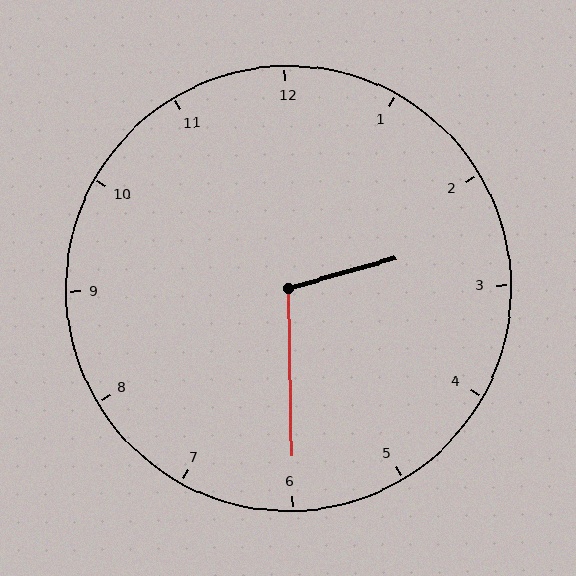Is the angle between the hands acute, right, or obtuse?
It is obtuse.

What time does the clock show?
2:30.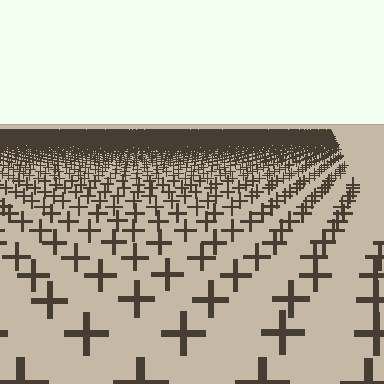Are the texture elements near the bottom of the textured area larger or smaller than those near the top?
Larger. Near the bottom, elements are closer to the viewer and appear at a bigger on-screen size.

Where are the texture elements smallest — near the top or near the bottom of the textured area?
Near the top.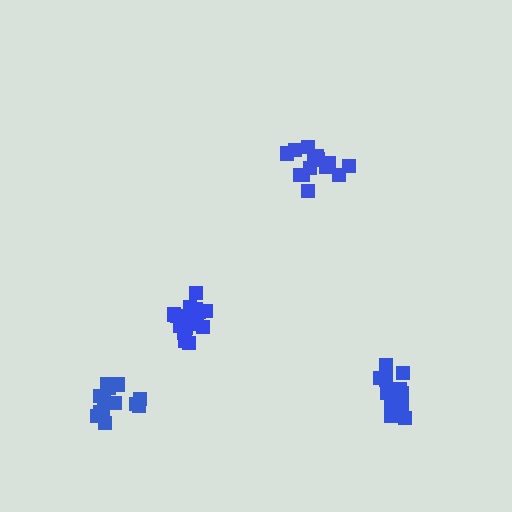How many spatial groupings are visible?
There are 4 spatial groupings.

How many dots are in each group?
Group 1: 15 dots, Group 2: 18 dots, Group 3: 18 dots, Group 4: 14 dots (65 total).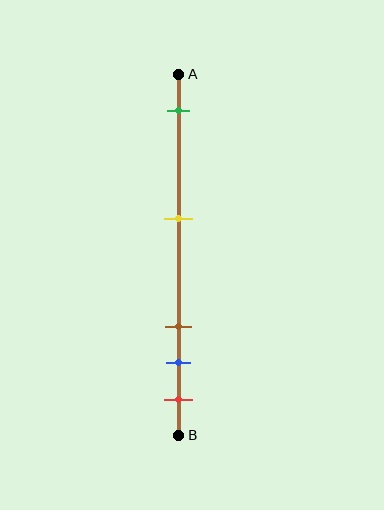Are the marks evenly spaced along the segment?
No, the marks are not evenly spaced.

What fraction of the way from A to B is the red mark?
The red mark is approximately 90% (0.9) of the way from A to B.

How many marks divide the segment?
There are 5 marks dividing the segment.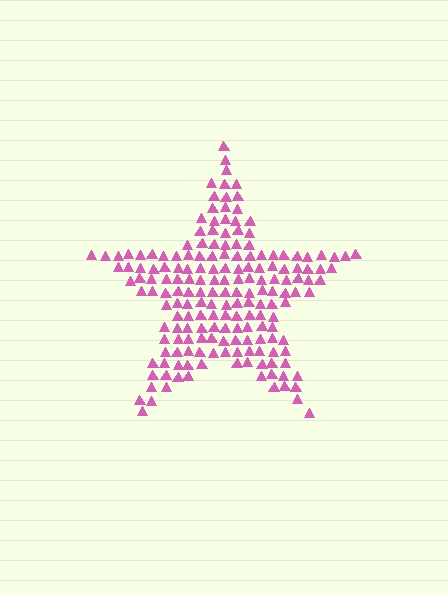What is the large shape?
The large shape is a star.